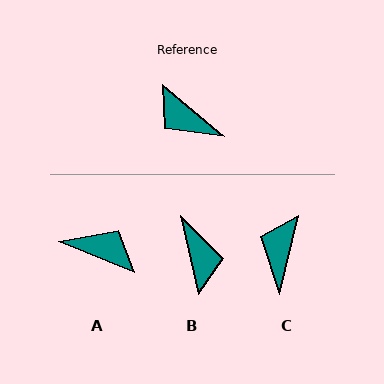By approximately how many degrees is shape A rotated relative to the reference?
Approximately 162 degrees clockwise.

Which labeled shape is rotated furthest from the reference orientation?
A, about 162 degrees away.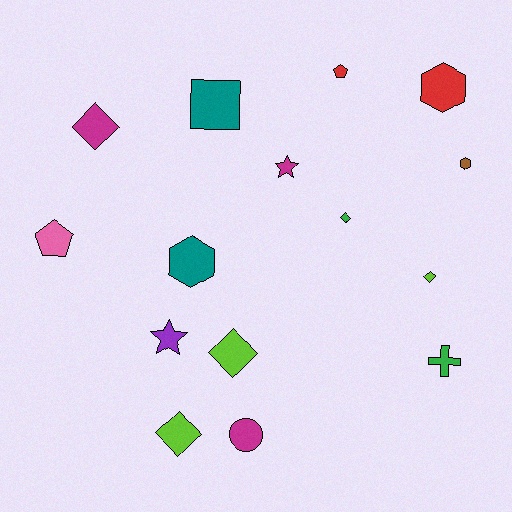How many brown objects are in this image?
There is 1 brown object.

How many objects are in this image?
There are 15 objects.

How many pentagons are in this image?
There are 2 pentagons.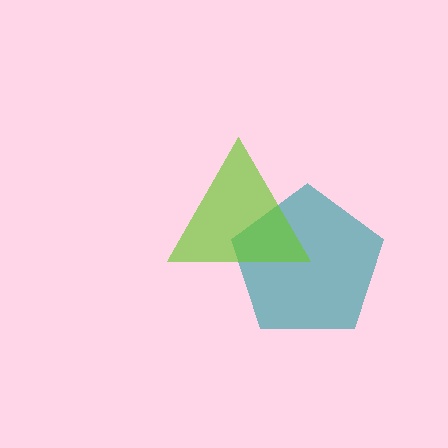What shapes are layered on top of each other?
The layered shapes are: a teal pentagon, a lime triangle.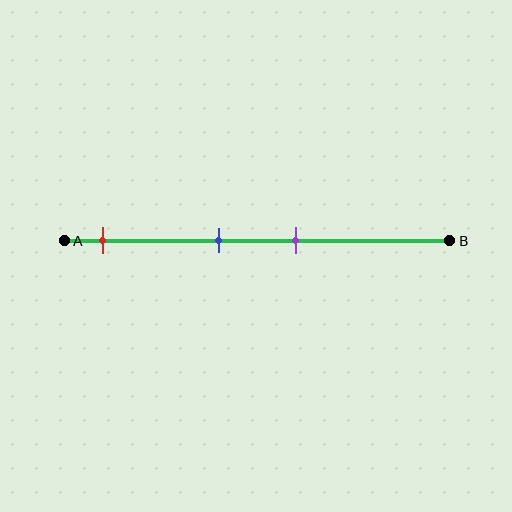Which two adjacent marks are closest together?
The blue and purple marks are the closest adjacent pair.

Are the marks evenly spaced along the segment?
No, the marks are not evenly spaced.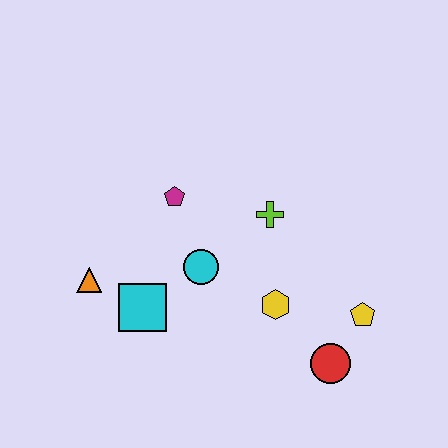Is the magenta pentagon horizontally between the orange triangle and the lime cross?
Yes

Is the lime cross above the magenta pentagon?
No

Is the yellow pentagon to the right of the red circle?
Yes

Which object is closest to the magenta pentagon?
The cyan circle is closest to the magenta pentagon.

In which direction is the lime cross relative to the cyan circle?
The lime cross is to the right of the cyan circle.